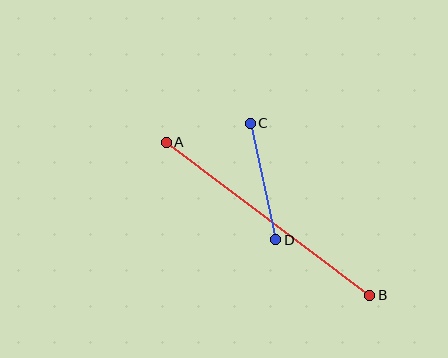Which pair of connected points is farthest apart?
Points A and B are farthest apart.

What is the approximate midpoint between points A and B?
The midpoint is at approximately (268, 219) pixels.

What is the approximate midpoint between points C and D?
The midpoint is at approximately (263, 182) pixels.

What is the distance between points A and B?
The distance is approximately 254 pixels.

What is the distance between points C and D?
The distance is approximately 119 pixels.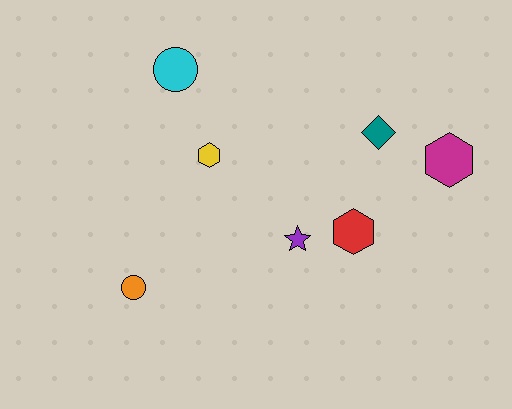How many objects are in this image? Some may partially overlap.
There are 7 objects.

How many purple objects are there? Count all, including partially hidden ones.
There is 1 purple object.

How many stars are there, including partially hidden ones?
There is 1 star.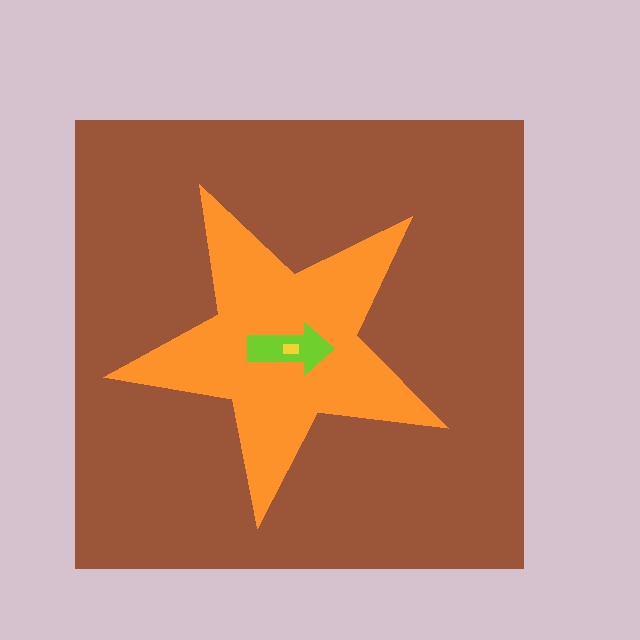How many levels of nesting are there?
4.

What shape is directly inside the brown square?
The orange star.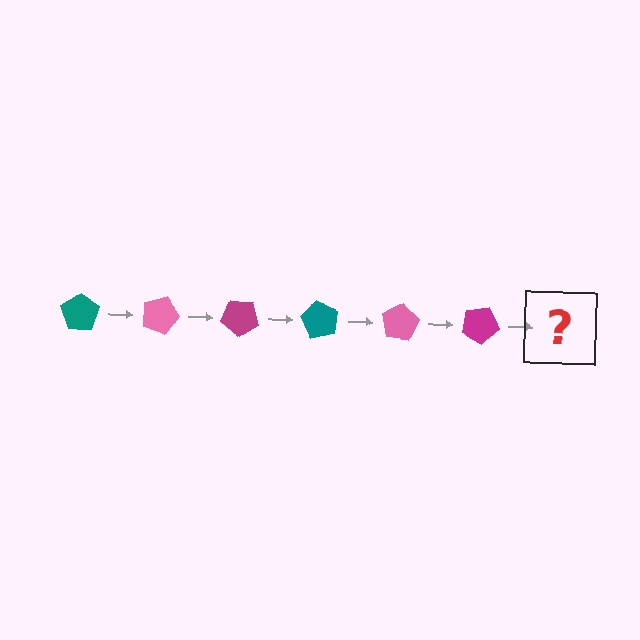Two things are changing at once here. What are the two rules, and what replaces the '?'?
The two rules are that it rotates 20 degrees each step and the color cycles through teal, pink, and magenta. The '?' should be a teal pentagon, rotated 120 degrees from the start.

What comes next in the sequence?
The next element should be a teal pentagon, rotated 120 degrees from the start.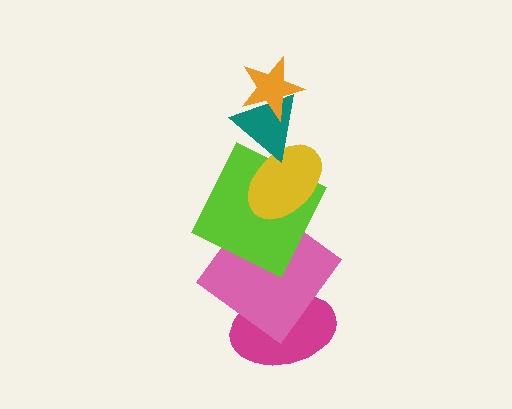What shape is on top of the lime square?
The yellow ellipse is on top of the lime square.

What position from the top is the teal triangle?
The teal triangle is 2nd from the top.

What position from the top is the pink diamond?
The pink diamond is 5th from the top.